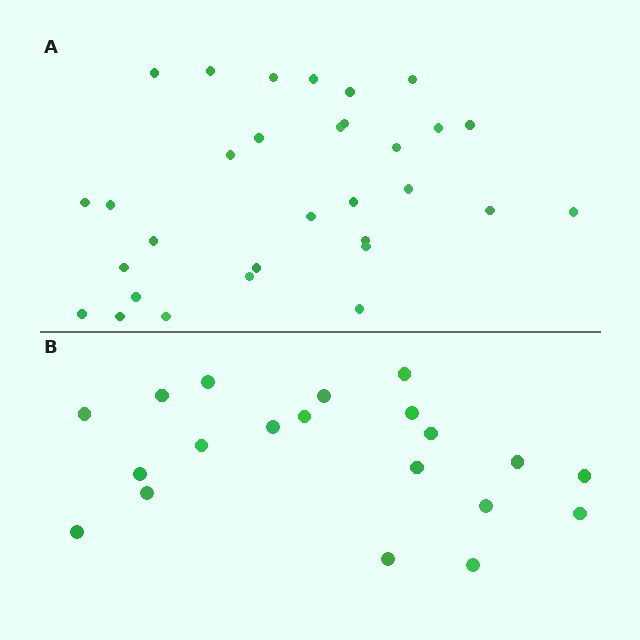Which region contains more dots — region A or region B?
Region A (the top region) has more dots.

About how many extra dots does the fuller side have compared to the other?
Region A has roughly 12 or so more dots than region B.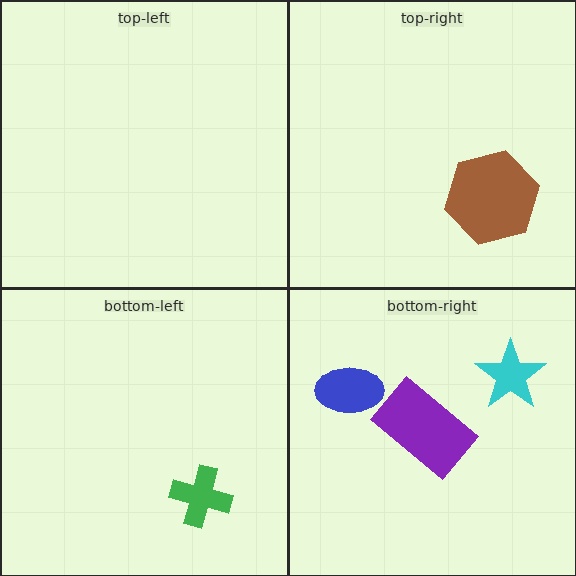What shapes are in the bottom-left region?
The green cross.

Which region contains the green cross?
The bottom-left region.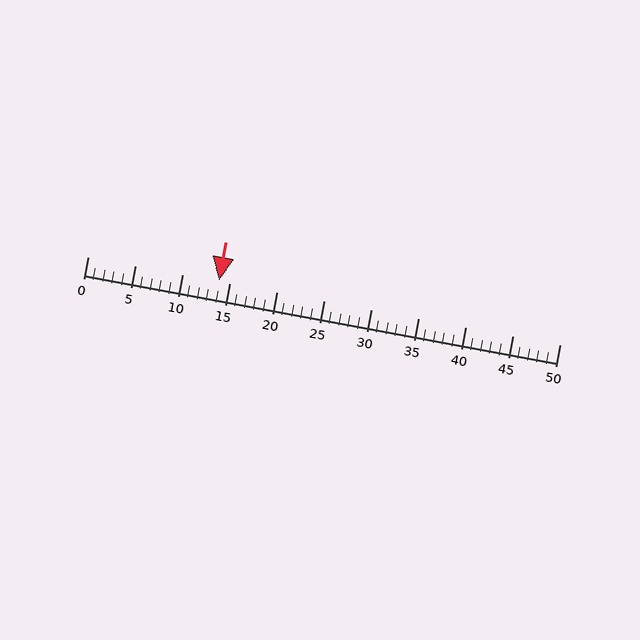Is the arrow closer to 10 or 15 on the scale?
The arrow is closer to 15.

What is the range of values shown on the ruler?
The ruler shows values from 0 to 50.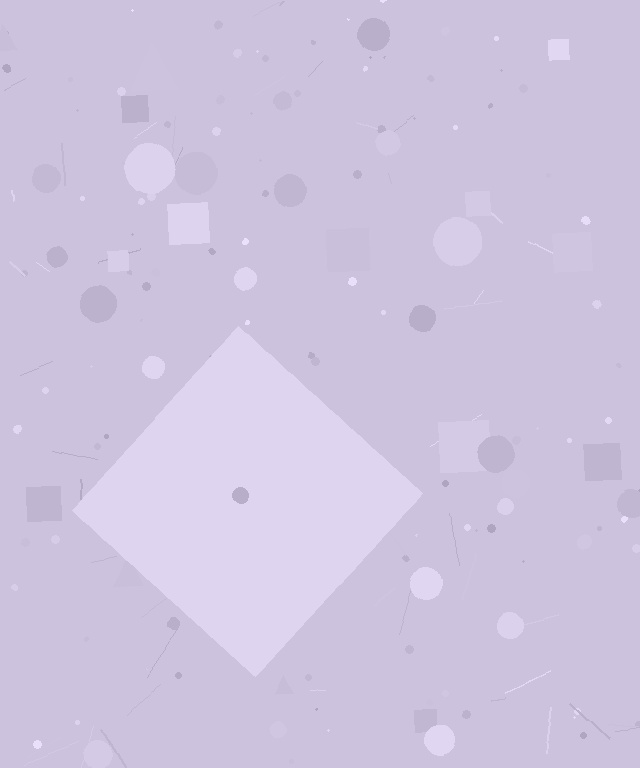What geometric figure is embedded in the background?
A diamond is embedded in the background.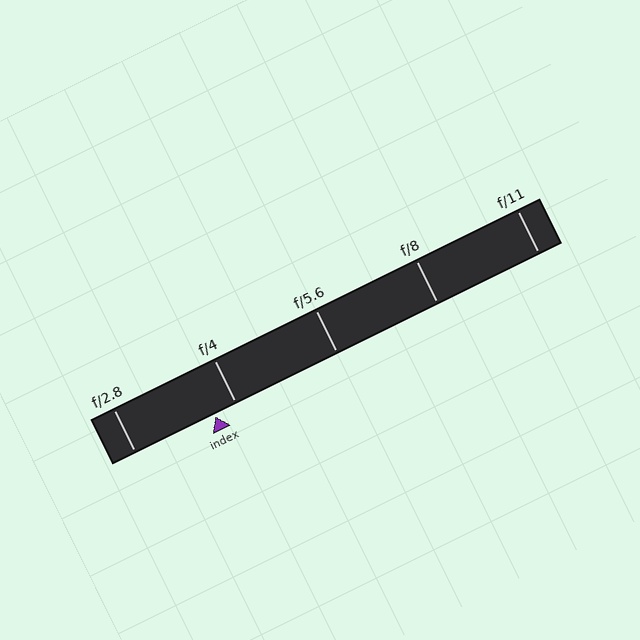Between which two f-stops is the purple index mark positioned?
The index mark is between f/2.8 and f/4.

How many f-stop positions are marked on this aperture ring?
There are 5 f-stop positions marked.